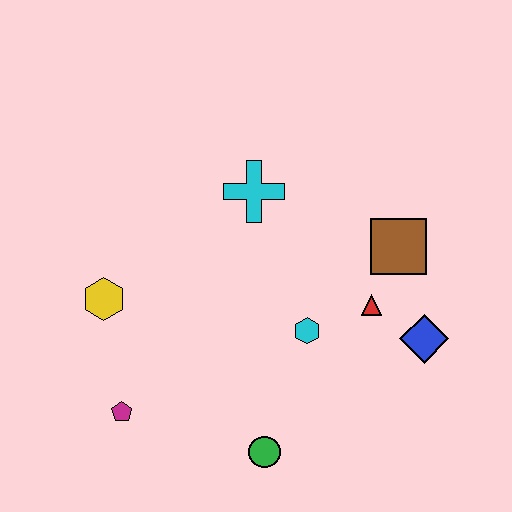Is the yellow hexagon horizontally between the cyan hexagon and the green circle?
No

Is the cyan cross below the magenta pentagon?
No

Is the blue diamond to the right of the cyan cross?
Yes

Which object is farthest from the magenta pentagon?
The brown square is farthest from the magenta pentagon.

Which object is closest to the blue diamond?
The red triangle is closest to the blue diamond.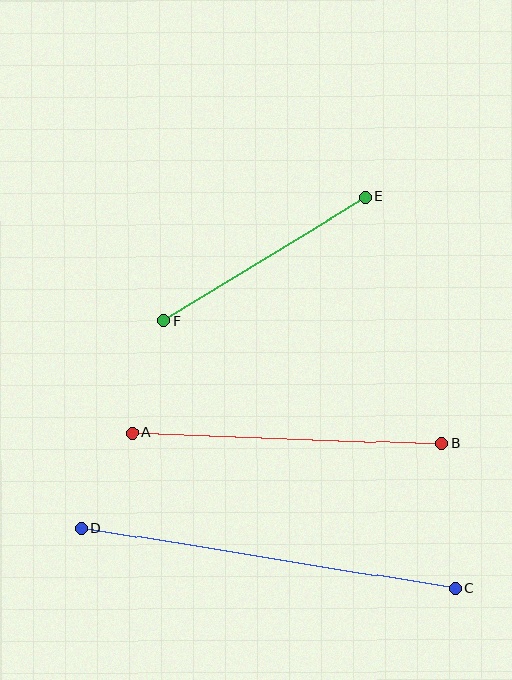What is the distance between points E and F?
The distance is approximately 237 pixels.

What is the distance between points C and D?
The distance is approximately 379 pixels.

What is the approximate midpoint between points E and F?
The midpoint is at approximately (265, 259) pixels.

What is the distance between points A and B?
The distance is approximately 310 pixels.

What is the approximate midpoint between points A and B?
The midpoint is at approximately (288, 438) pixels.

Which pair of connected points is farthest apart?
Points C and D are farthest apart.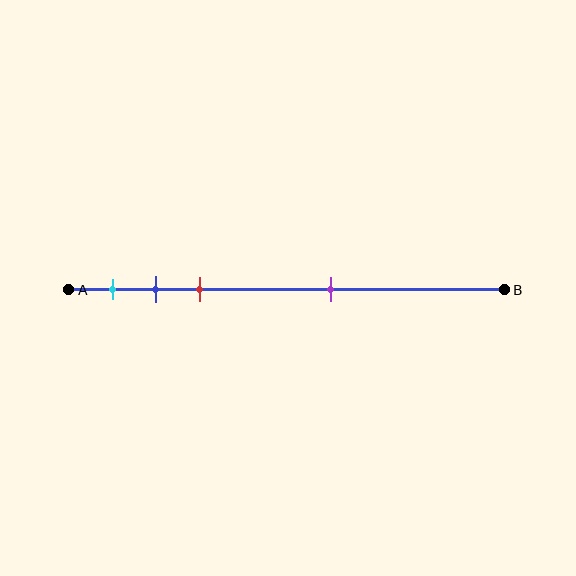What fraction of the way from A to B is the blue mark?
The blue mark is approximately 20% (0.2) of the way from A to B.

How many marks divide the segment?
There are 4 marks dividing the segment.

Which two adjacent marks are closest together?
The blue and red marks are the closest adjacent pair.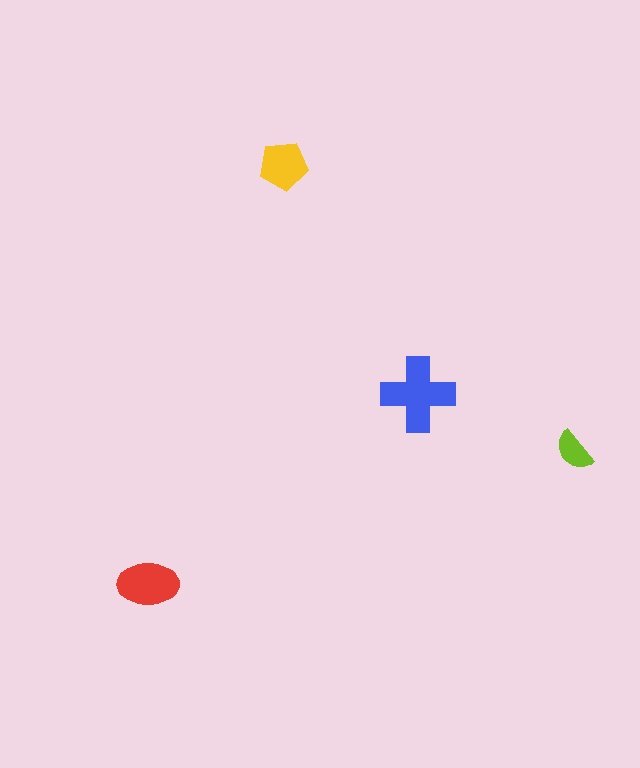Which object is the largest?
The blue cross.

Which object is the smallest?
The lime semicircle.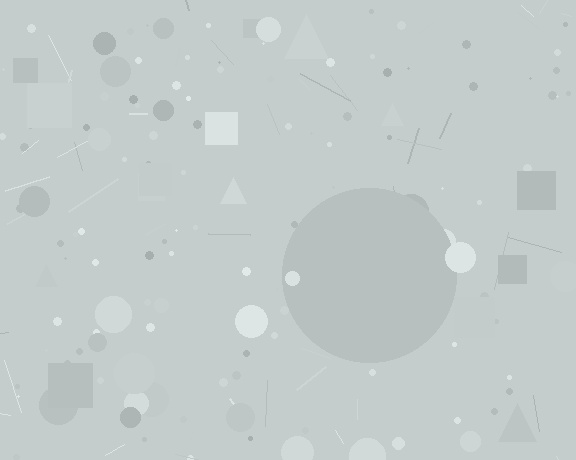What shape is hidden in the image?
A circle is hidden in the image.